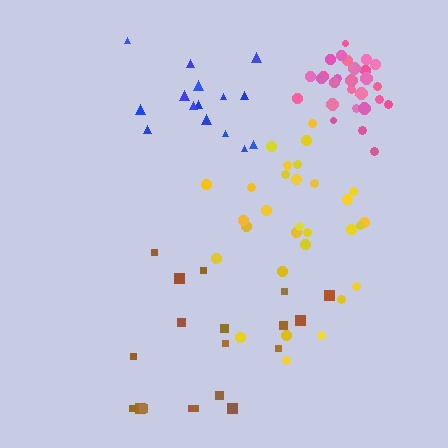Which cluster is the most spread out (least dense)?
Brown.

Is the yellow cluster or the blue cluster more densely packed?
Blue.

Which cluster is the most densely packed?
Pink.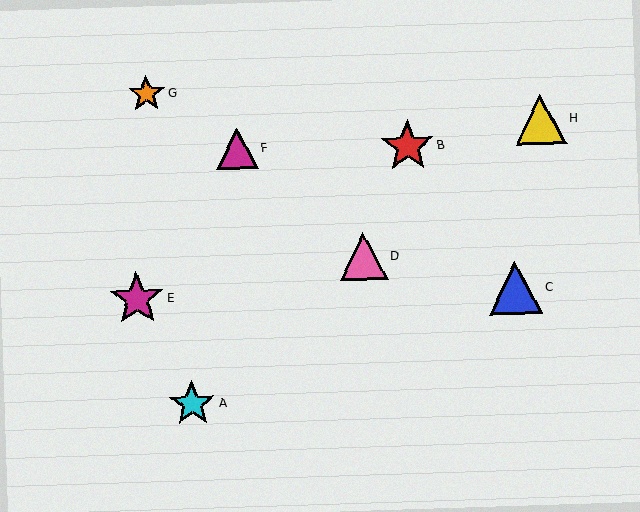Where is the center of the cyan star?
The center of the cyan star is at (192, 404).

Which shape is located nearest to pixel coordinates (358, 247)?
The pink triangle (labeled D) at (364, 256) is nearest to that location.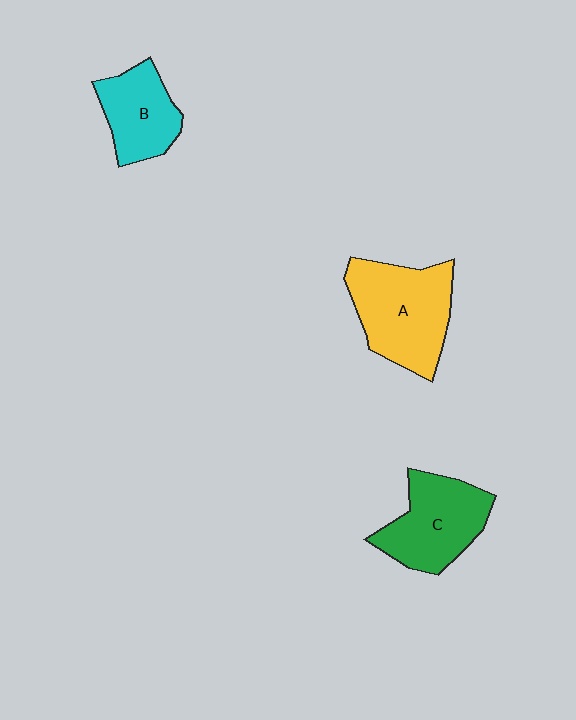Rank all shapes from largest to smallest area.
From largest to smallest: A (yellow), C (green), B (cyan).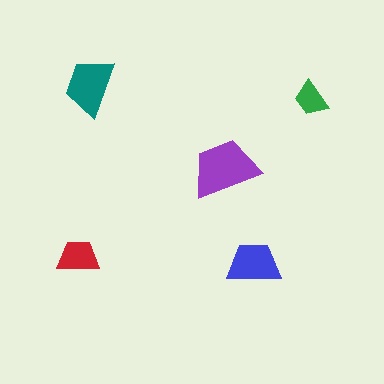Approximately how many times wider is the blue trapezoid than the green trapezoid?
About 1.5 times wider.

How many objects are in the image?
There are 5 objects in the image.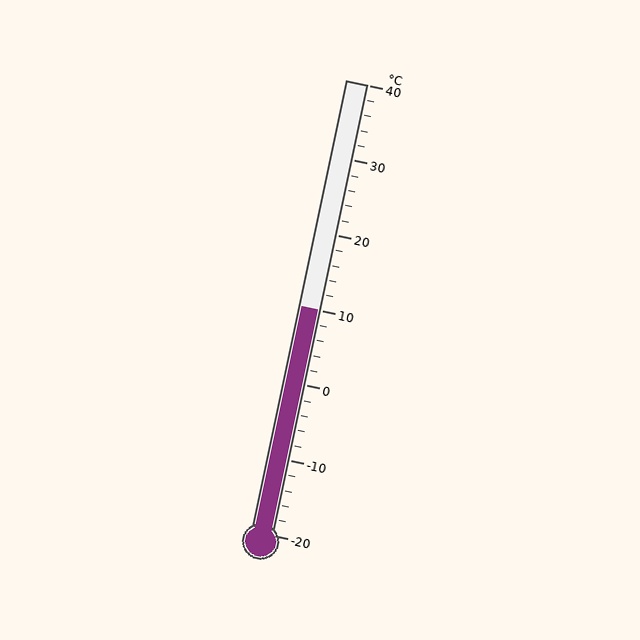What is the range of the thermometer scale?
The thermometer scale ranges from -20°C to 40°C.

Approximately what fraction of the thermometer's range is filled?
The thermometer is filled to approximately 50% of its range.